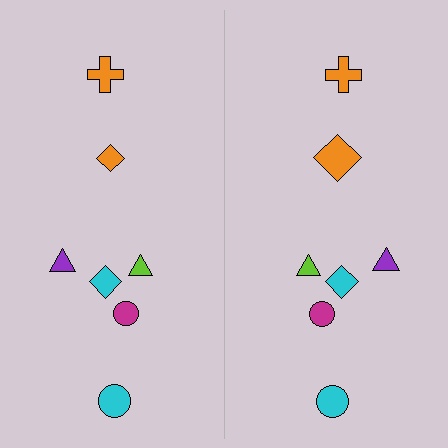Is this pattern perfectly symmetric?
No, the pattern is not perfectly symmetric. The orange diamond on the right side has a different size than its mirror counterpart.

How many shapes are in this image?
There are 14 shapes in this image.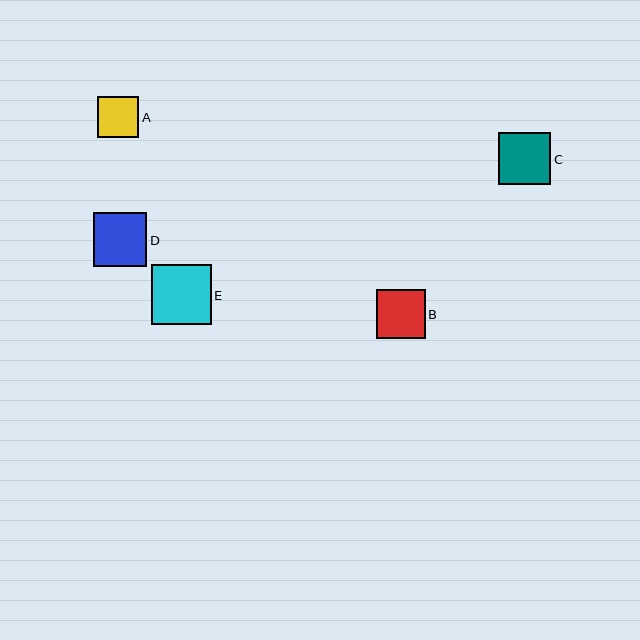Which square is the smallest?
Square A is the smallest with a size of approximately 41 pixels.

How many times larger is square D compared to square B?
Square D is approximately 1.1 times the size of square B.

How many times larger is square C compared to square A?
Square C is approximately 1.3 times the size of square A.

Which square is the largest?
Square E is the largest with a size of approximately 60 pixels.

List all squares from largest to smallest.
From largest to smallest: E, D, C, B, A.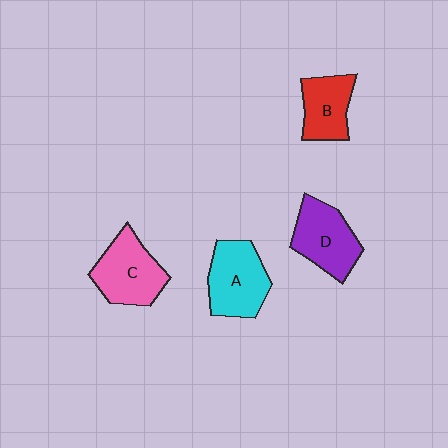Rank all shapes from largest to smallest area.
From largest to smallest: A (cyan), C (pink), D (purple), B (red).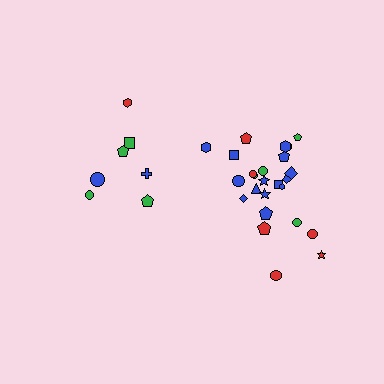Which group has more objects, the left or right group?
The right group.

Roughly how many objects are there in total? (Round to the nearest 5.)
Roughly 30 objects in total.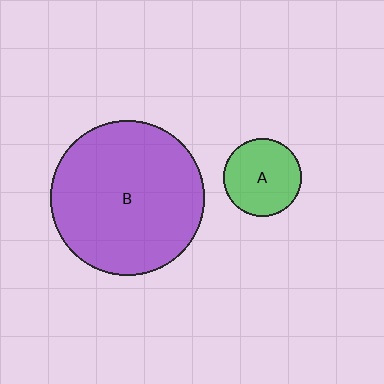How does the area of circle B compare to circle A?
Approximately 4.0 times.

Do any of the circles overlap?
No, none of the circles overlap.